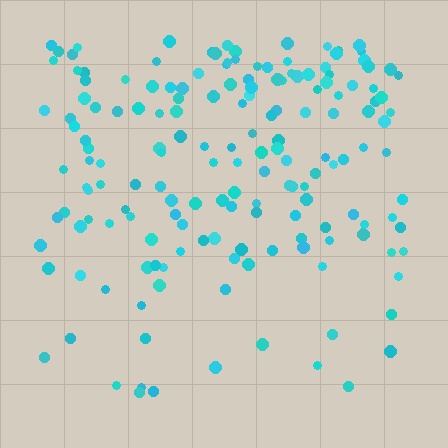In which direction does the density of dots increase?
From bottom to top, with the top side densest.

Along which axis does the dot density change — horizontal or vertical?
Vertical.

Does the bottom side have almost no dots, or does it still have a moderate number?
Still a moderate number, just noticeably fewer than the top.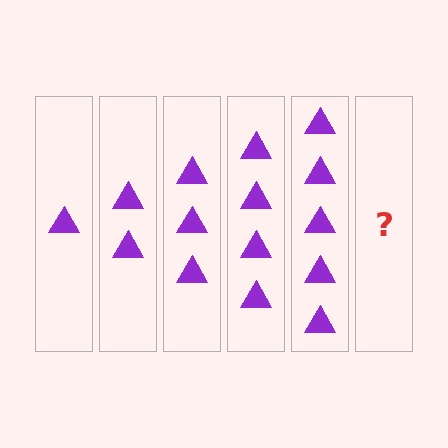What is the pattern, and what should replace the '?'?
The pattern is that each step adds one more triangle. The '?' should be 6 triangles.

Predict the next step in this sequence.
The next step is 6 triangles.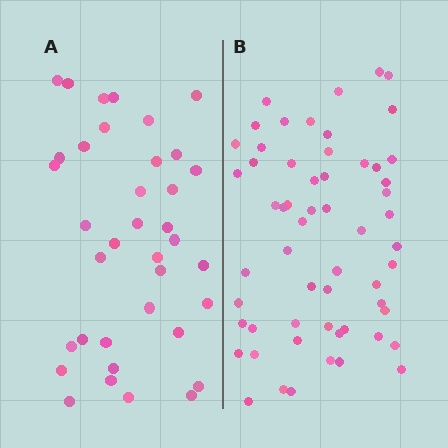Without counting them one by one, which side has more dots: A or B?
Region B (the right region) has more dots.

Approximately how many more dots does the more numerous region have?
Region B has approximately 20 more dots than region A.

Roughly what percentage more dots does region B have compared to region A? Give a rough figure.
About 55% more.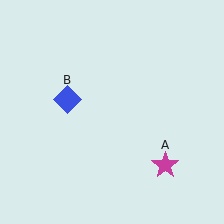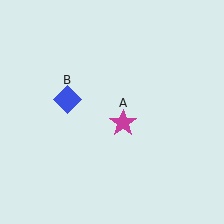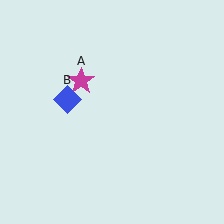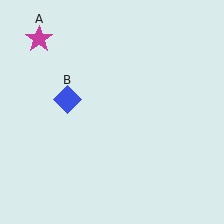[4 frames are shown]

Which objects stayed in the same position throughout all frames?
Blue diamond (object B) remained stationary.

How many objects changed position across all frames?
1 object changed position: magenta star (object A).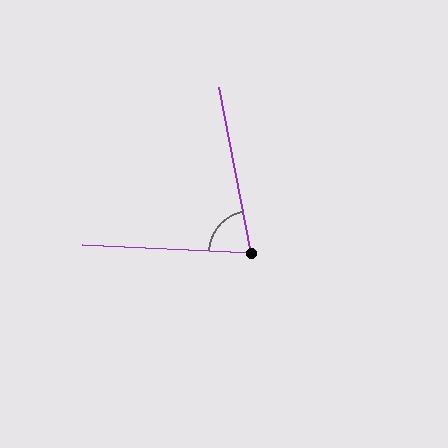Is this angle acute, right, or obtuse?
It is acute.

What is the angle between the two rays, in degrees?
Approximately 76 degrees.